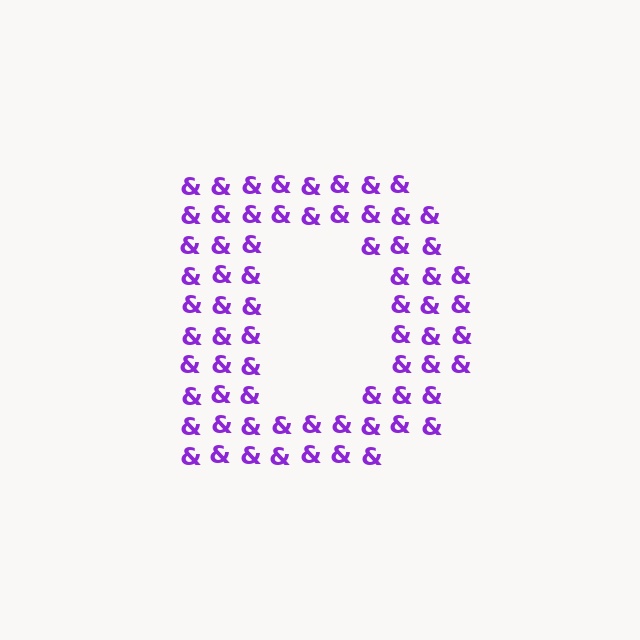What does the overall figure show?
The overall figure shows the letter D.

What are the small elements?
The small elements are ampersands.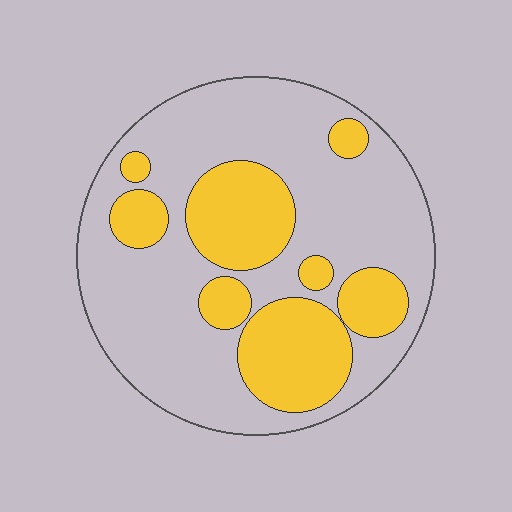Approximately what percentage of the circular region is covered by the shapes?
Approximately 30%.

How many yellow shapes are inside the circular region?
8.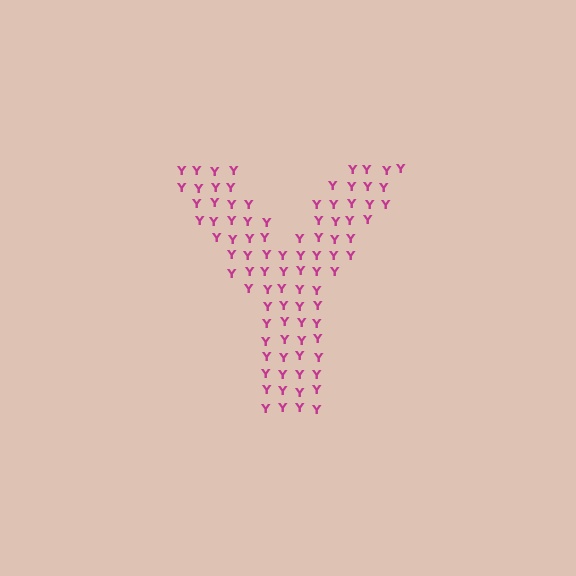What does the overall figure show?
The overall figure shows the letter Y.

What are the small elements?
The small elements are letter Y's.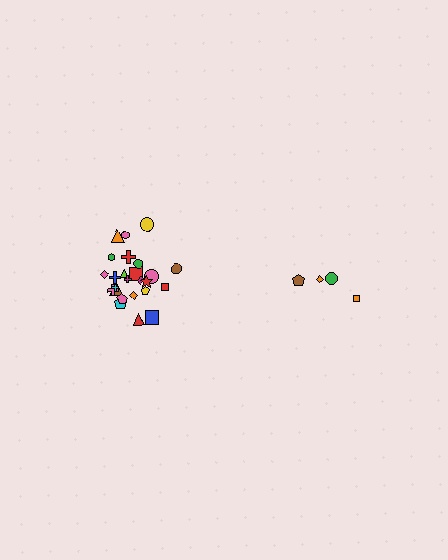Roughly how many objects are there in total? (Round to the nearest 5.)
Roughly 30 objects in total.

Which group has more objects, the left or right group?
The left group.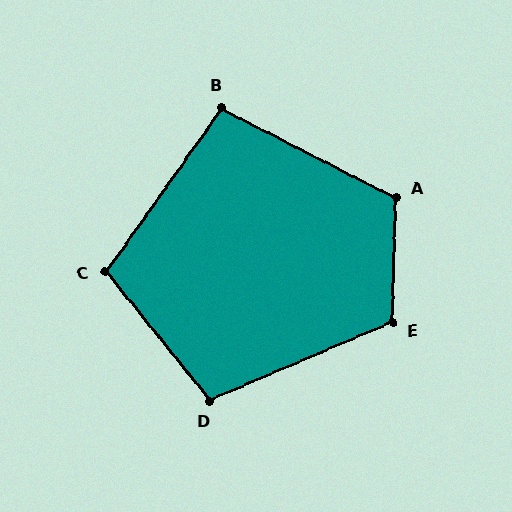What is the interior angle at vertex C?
Approximately 105 degrees (obtuse).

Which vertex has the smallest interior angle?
B, at approximately 98 degrees.